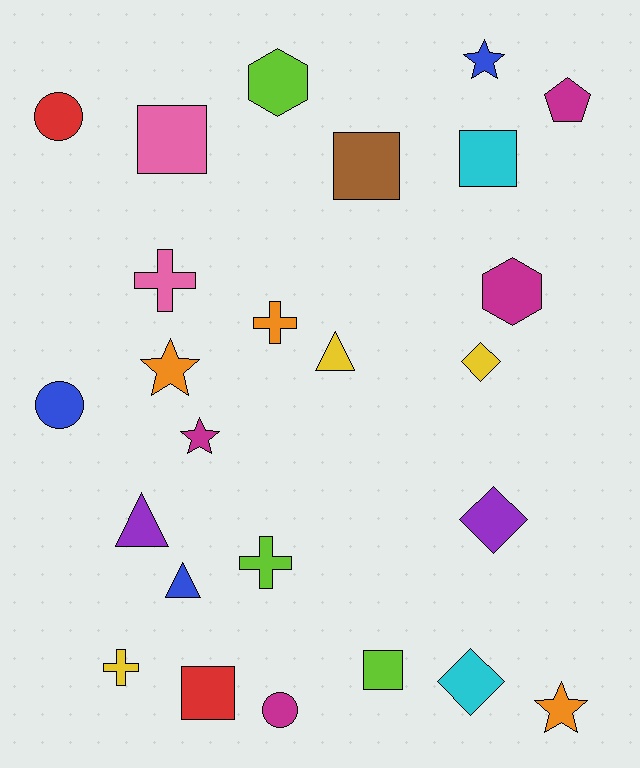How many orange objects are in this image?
There are 3 orange objects.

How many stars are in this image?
There are 4 stars.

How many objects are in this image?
There are 25 objects.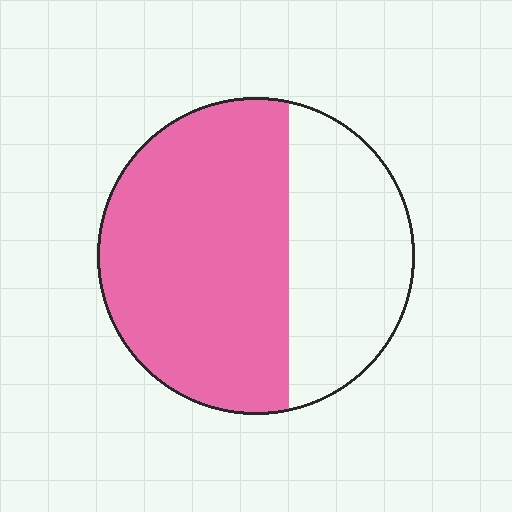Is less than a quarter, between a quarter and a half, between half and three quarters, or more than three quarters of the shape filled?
Between half and three quarters.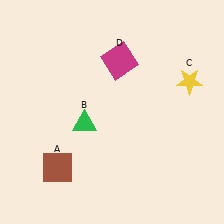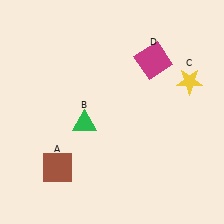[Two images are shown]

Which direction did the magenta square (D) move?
The magenta square (D) moved right.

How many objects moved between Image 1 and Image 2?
1 object moved between the two images.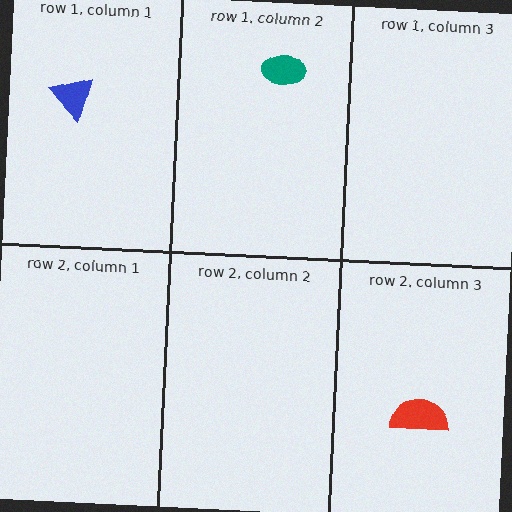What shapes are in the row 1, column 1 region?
The blue triangle.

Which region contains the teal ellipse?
The row 1, column 2 region.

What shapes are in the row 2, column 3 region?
The red semicircle.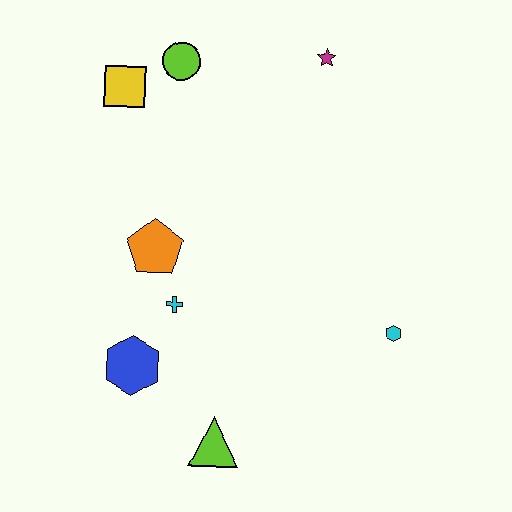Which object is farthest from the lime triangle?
The magenta star is farthest from the lime triangle.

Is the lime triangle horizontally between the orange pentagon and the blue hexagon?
No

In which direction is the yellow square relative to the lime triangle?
The yellow square is above the lime triangle.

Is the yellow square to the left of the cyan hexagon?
Yes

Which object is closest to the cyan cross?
The orange pentagon is closest to the cyan cross.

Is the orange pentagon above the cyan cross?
Yes